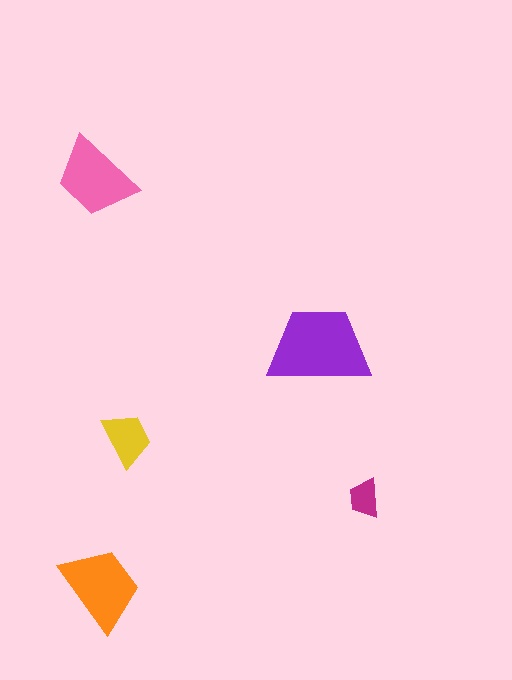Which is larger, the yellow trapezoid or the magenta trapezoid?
The yellow one.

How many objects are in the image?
There are 5 objects in the image.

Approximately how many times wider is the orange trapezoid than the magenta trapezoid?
About 2 times wider.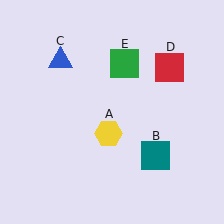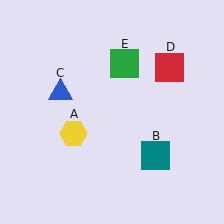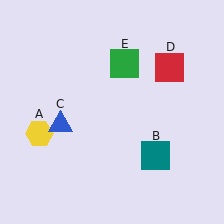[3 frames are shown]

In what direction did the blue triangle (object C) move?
The blue triangle (object C) moved down.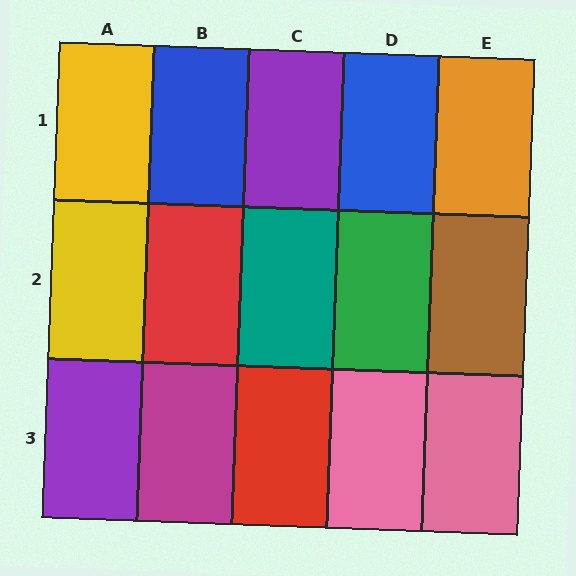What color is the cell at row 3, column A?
Purple.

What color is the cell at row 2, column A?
Yellow.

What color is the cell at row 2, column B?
Red.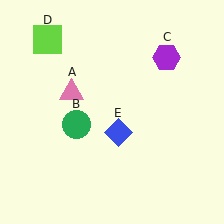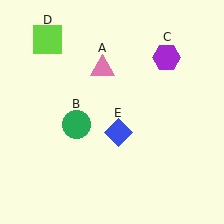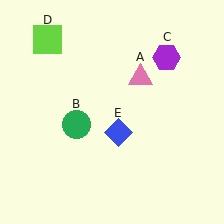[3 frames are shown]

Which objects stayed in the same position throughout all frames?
Green circle (object B) and purple hexagon (object C) and lime square (object D) and blue diamond (object E) remained stationary.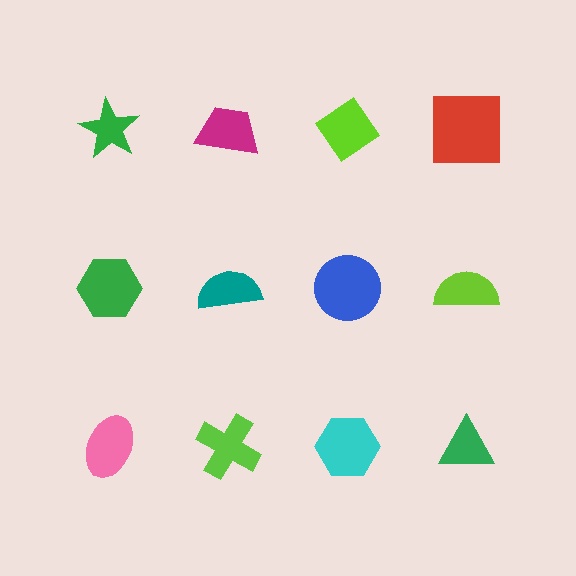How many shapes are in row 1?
4 shapes.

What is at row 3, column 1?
A pink ellipse.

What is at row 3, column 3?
A cyan hexagon.